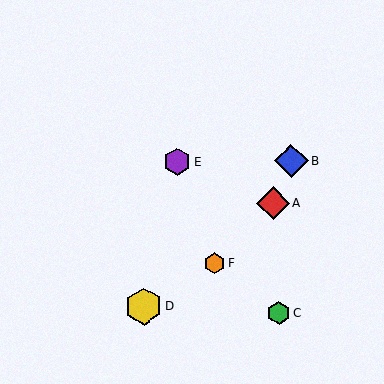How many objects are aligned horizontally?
2 objects (B, E) are aligned horizontally.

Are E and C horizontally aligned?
No, E is at y≈162 and C is at y≈313.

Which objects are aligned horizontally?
Objects B, E are aligned horizontally.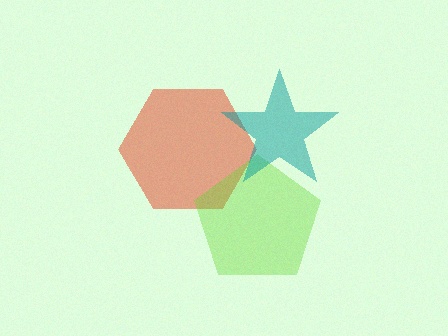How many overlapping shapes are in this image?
There are 3 overlapping shapes in the image.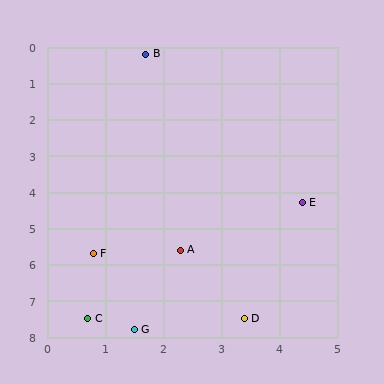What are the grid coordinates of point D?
Point D is at approximately (3.4, 7.5).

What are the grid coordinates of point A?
Point A is at approximately (2.3, 5.6).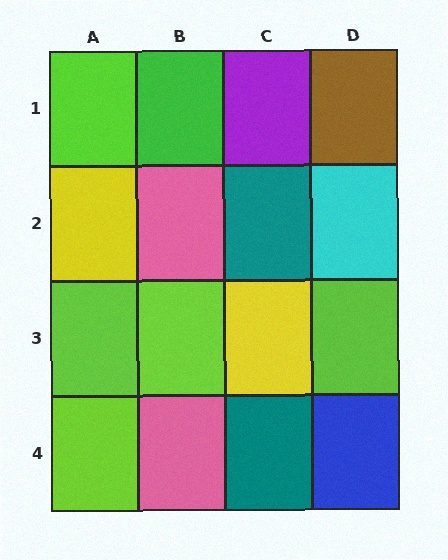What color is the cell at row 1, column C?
Purple.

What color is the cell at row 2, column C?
Teal.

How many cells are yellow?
2 cells are yellow.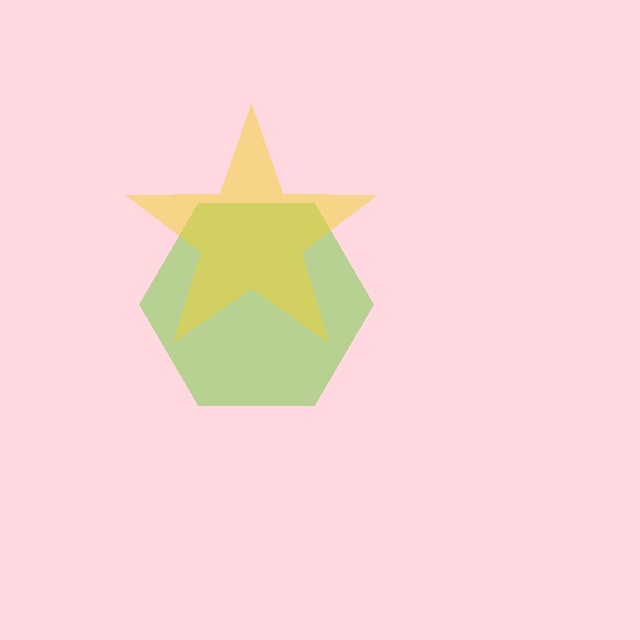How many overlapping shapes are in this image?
There are 2 overlapping shapes in the image.